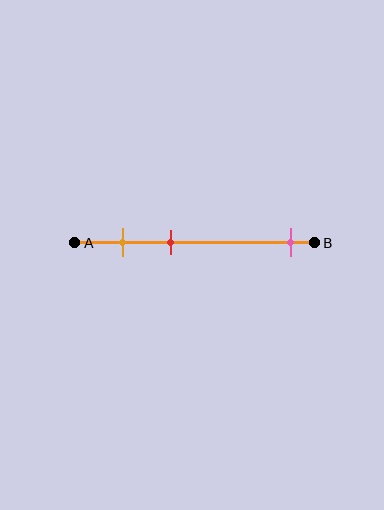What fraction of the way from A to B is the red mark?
The red mark is approximately 40% (0.4) of the way from A to B.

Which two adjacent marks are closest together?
The orange and red marks are the closest adjacent pair.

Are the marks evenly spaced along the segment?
No, the marks are not evenly spaced.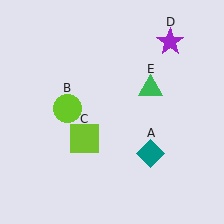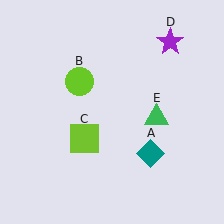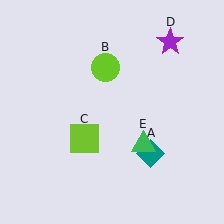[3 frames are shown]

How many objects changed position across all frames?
2 objects changed position: lime circle (object B), green triangle (object E).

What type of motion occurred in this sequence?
The lime circle (object B), green triangle (object E) rotated clockwise around the center of the scene.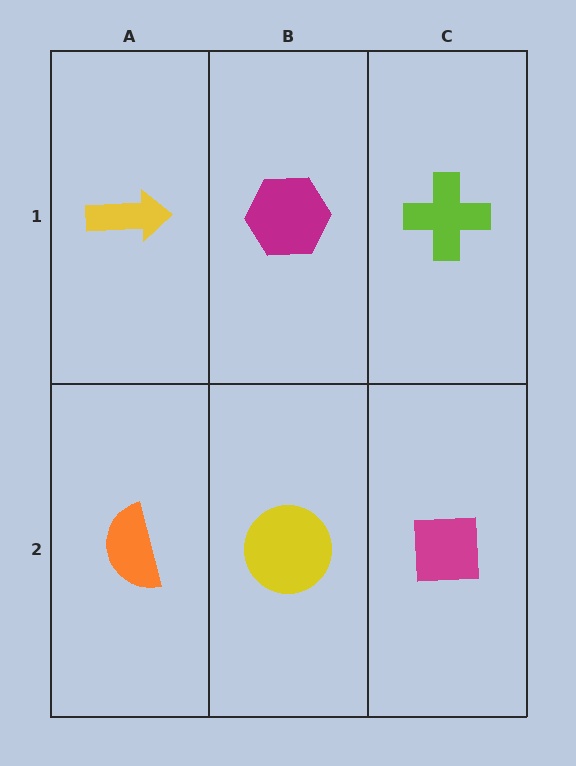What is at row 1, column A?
A yellow arrow.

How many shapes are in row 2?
3 shapes.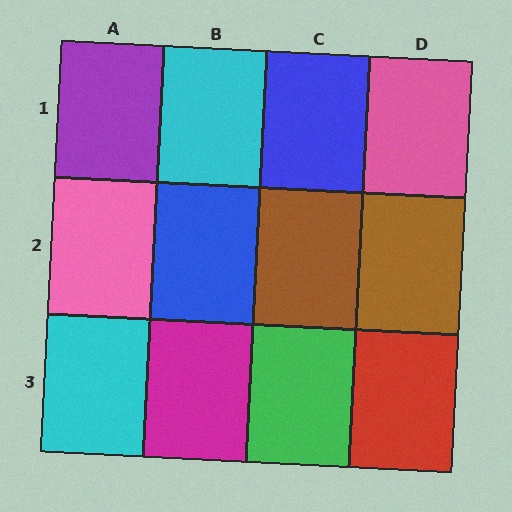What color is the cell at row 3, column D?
Red.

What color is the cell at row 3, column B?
Magenta.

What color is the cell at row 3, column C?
Green.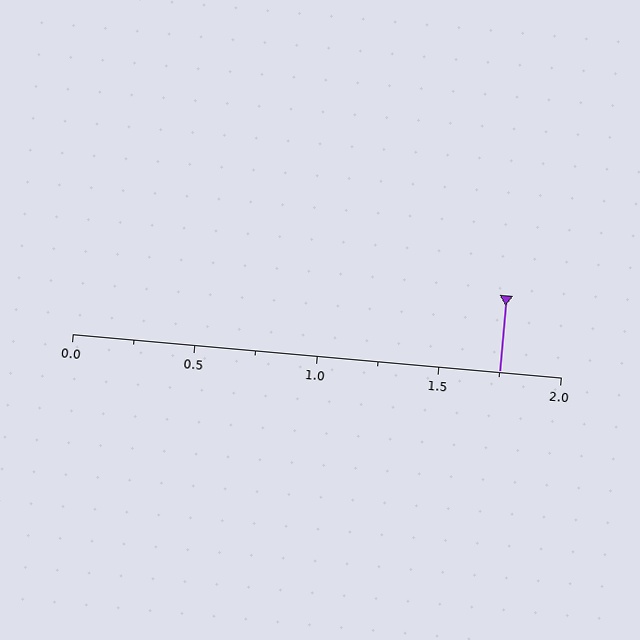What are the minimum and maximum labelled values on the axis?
The axis runs from 0.0 to 2.0.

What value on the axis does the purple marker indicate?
The marker indicates approximately 1.75.